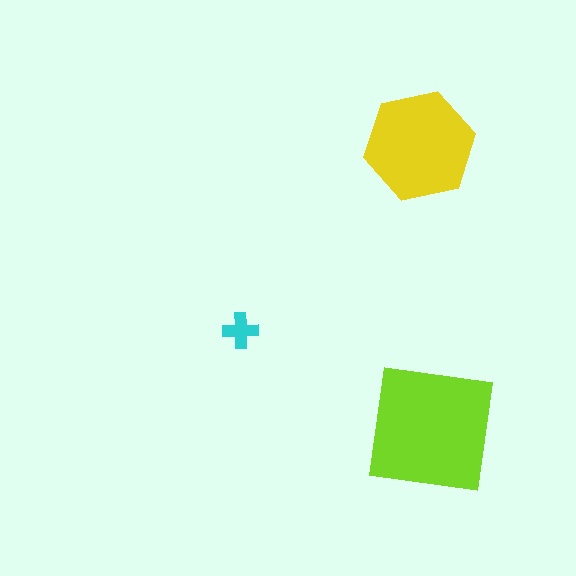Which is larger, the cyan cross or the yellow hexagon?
The yellow hexagon.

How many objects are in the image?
There are 3 objects in the image.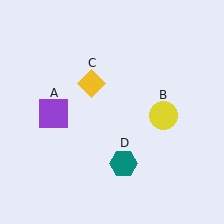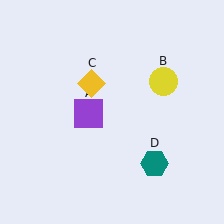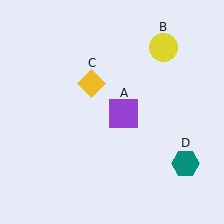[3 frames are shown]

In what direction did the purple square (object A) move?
The purple square (object A) moved right.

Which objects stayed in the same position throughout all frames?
Yellow diamond (object C) remained stationary.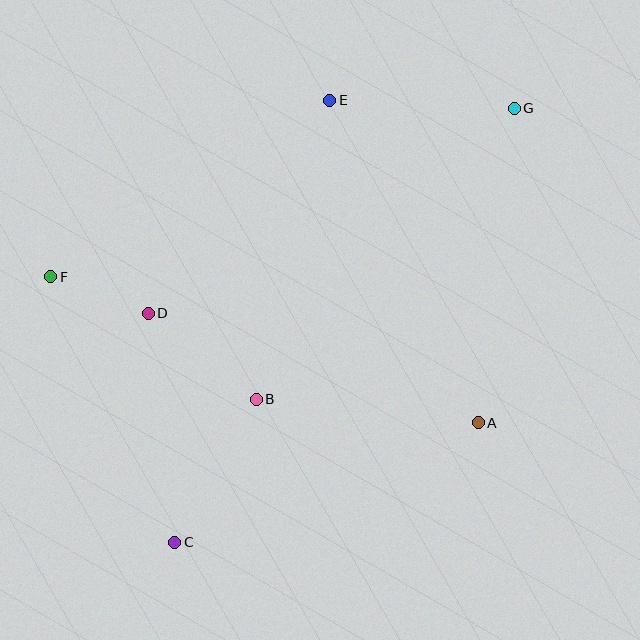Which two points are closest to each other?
Points D and F are closest to each other.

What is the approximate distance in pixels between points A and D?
The distance between A and D is approximately 348 pixels.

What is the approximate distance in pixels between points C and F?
The distance between C and F is approximately 293 pixels.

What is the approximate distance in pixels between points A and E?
The distance between A and E is approximately 355 pixels.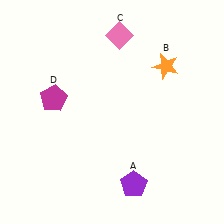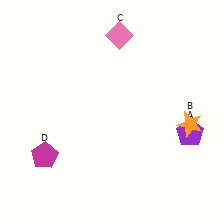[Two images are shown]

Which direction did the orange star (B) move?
The orange star (B) moved down.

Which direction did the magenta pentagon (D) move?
The magenta pentagon (D) moved down.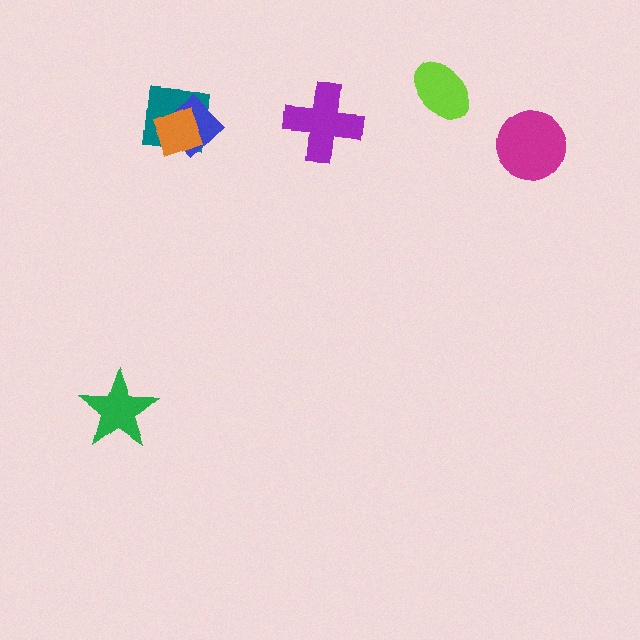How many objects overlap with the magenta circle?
0 objects overlap with the magenta circle.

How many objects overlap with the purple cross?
0 objects overlap with the purple cross.